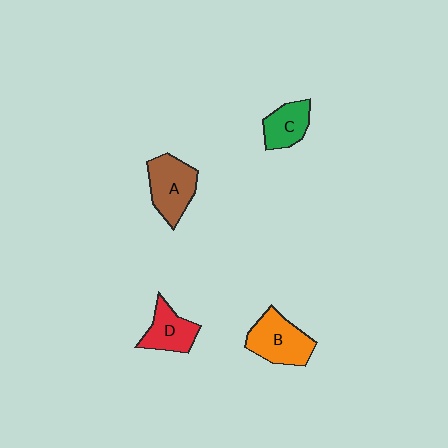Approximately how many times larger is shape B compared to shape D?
Approximately 1.4 times.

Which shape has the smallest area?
Shape C (green).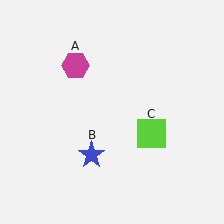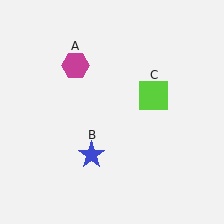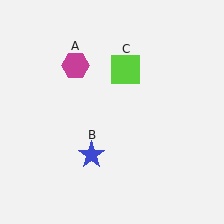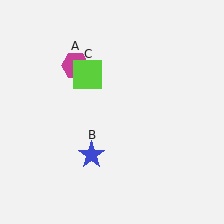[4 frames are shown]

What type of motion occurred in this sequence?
The lime square (object C) rotated counterclockwise around the center of the scene.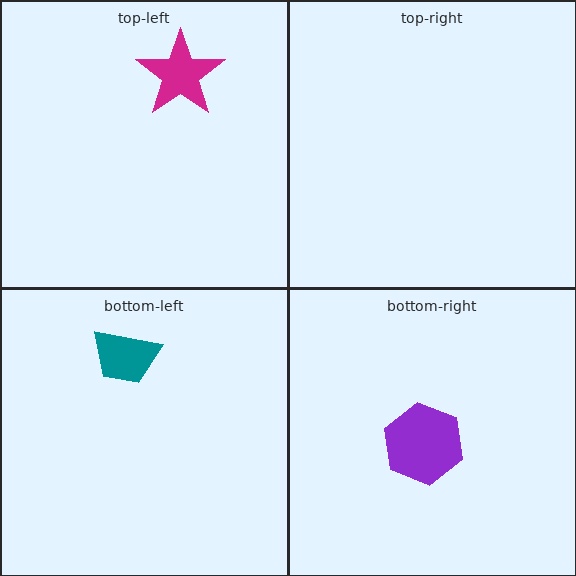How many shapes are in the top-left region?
1.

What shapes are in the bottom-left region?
The teal trapezoid.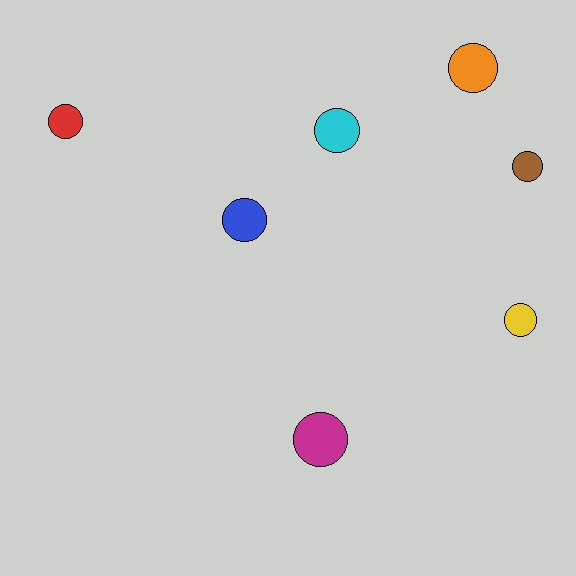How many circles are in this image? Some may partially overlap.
There are 7 circles.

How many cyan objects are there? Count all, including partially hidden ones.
There is 1 cyan object.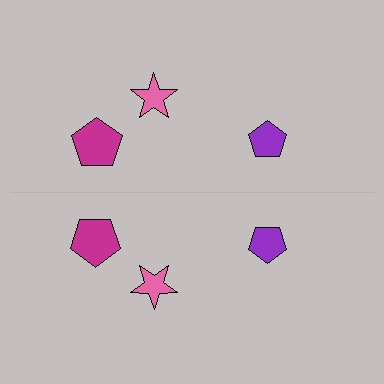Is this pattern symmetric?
Yes, this pattern has bilateral (reflection) symmetry.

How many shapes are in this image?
There are 6 shapes in this image.